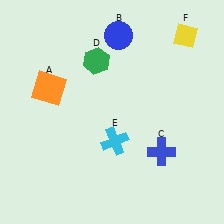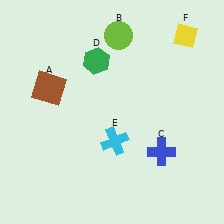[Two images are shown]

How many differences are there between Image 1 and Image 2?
There are 2 differences between the two images.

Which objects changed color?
A changed from orange to brown. B changed from blue to lime.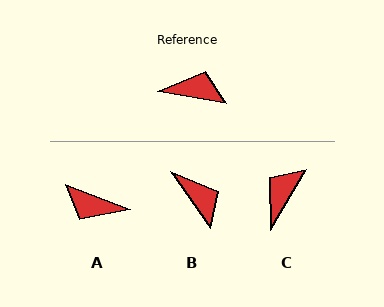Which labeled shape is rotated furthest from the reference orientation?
A, about 170 degrees away.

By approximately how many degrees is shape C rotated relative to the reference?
Approximately 70 degrees counter-clockwise.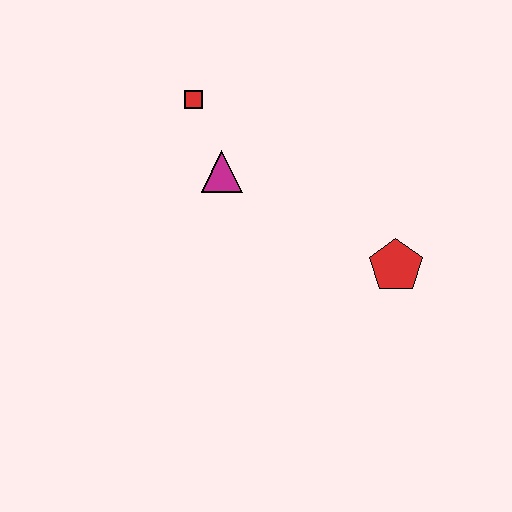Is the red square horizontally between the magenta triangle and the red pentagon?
No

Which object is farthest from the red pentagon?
The red square is farthest from the red pentagon.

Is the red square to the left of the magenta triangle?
Yes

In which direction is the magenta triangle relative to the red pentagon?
The magenta triangle is to the left of the red pentagon.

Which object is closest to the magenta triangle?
The red square is closest to the magenta triangle.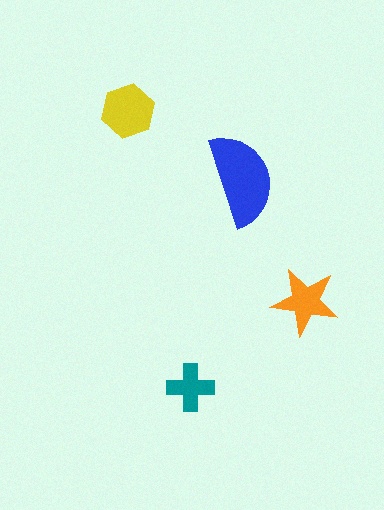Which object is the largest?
The blue semicircle.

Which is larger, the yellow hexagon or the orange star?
The yellow hexagon.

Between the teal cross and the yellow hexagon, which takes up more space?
The yellow hexagon.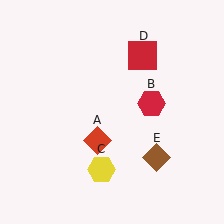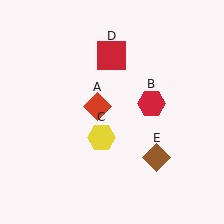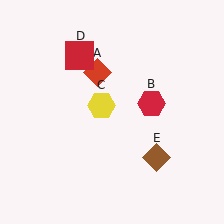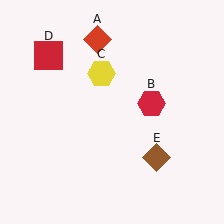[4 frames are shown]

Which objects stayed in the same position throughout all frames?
Red hexagon (object B) and brown diamond (object E) remained stationary.